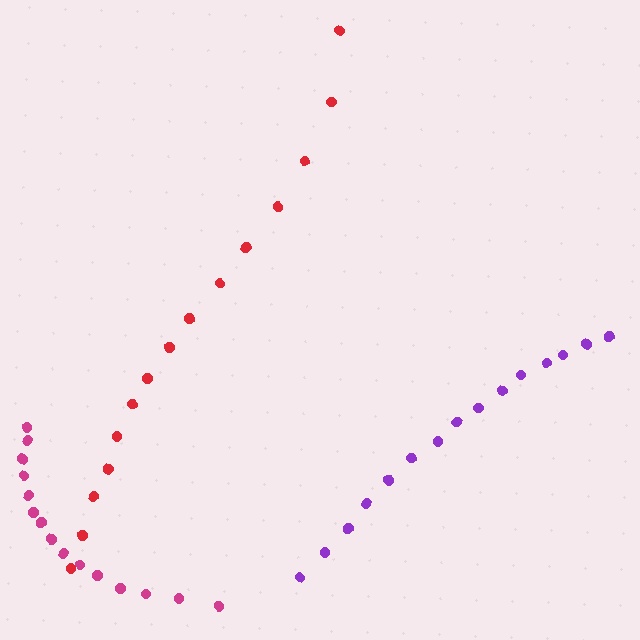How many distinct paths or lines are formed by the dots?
There are 3 distinct paths.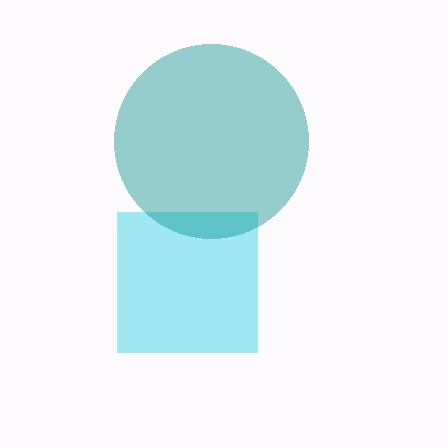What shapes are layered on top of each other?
The layered shapes are: a cyan square, a teal circle.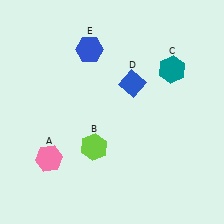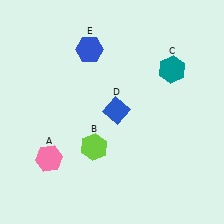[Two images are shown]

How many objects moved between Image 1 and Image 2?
1 object moved between the two images.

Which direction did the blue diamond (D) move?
The blue diamond (D) moved down.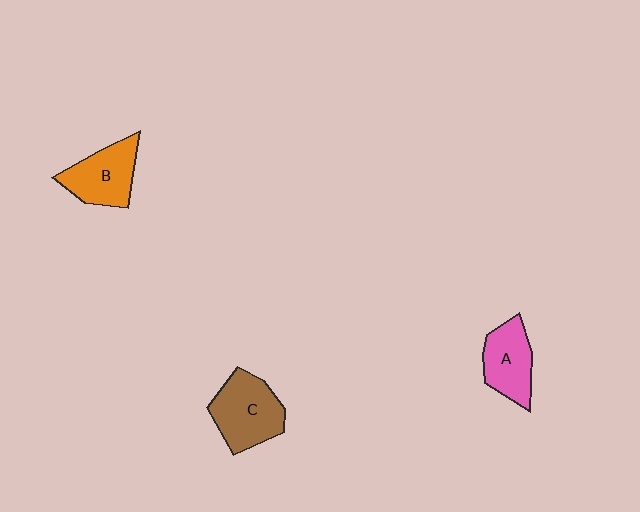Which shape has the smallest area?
Shape A (pink).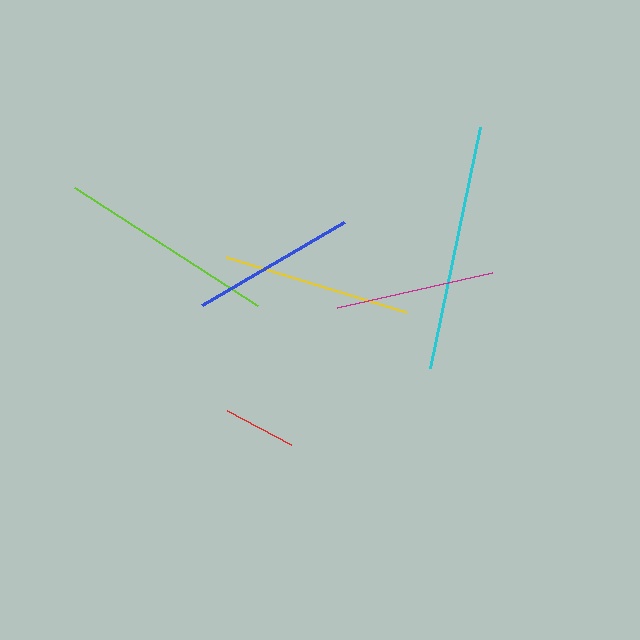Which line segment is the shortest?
The red line is the shortest at approximately 72 pixels.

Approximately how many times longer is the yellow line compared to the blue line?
The yellow line is approximately 1.1 times the length of the blue line.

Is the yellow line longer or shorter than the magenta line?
The yellow line is longer than the magenta line.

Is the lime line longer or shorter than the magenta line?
The lime line is longer than the magenta line.